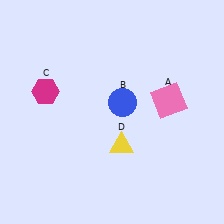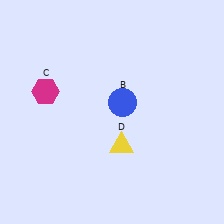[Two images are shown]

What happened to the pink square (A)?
The pink square (A) was removed in Image 2. It was in the top-right area of Image 1.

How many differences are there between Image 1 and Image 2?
There is 1 difference between the two images.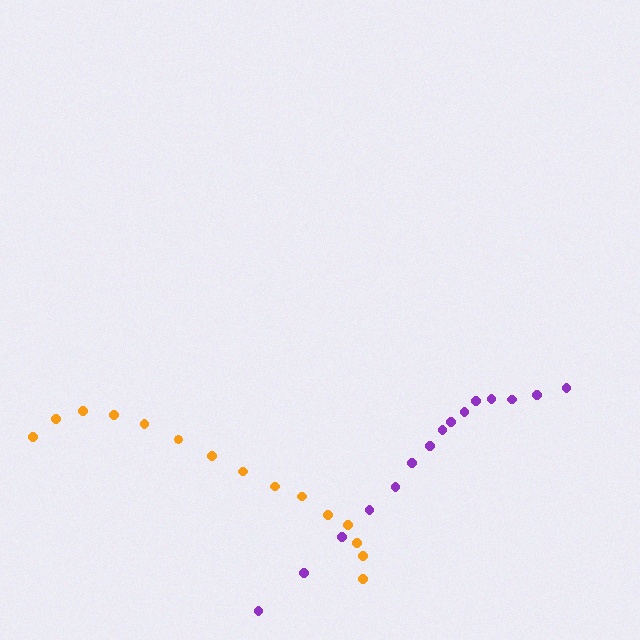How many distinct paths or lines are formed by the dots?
There are 2 distinct paths.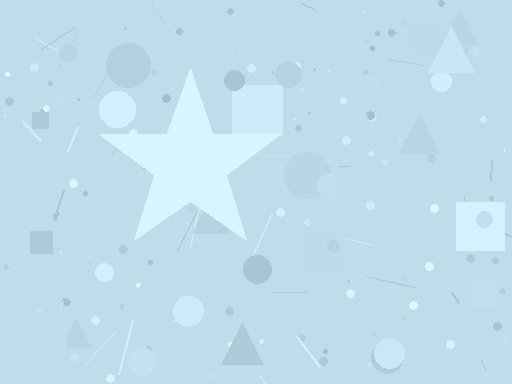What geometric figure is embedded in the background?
A star is embedded in the background.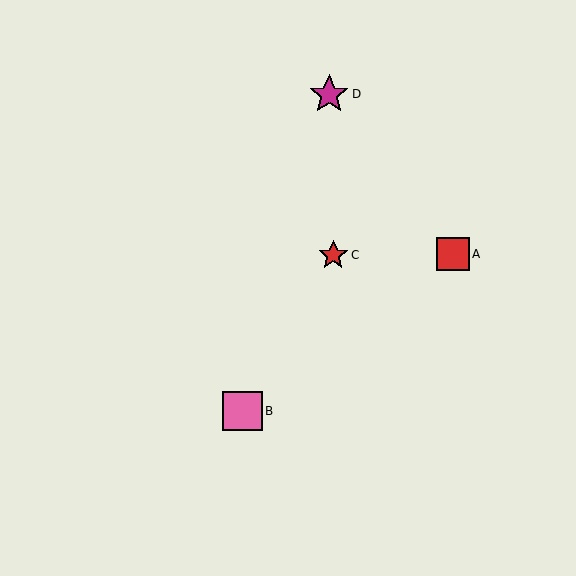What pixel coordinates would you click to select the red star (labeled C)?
Click at (333, 255) to select the red star C.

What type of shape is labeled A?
Shape A is a red square.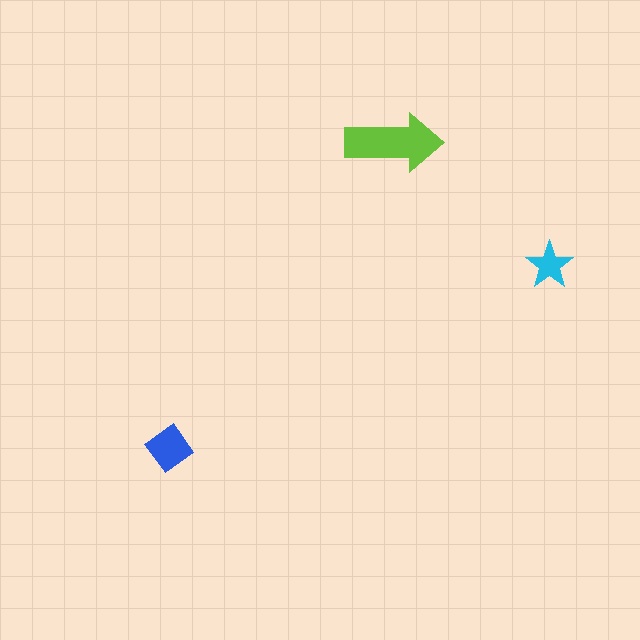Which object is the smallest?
The cyan star.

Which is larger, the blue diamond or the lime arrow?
The lime arrow.